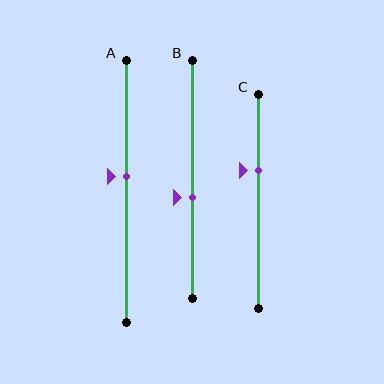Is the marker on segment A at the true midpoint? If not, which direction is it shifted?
No, the marker on segment A is shifted upward by about 6% of the segment length.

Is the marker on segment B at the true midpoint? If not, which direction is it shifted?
No, the marker on segment B is shifted downward by about 7% of the segment length.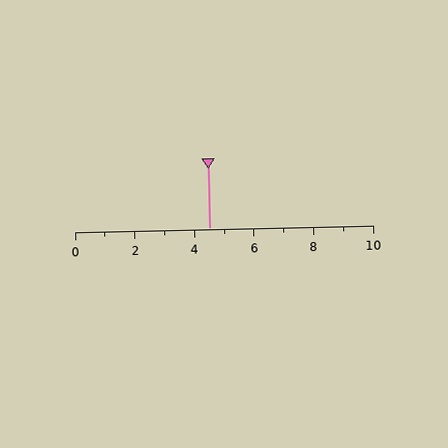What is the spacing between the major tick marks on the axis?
The major ticks are spaced 2 apart.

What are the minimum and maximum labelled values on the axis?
The axis runs from 0 to 10.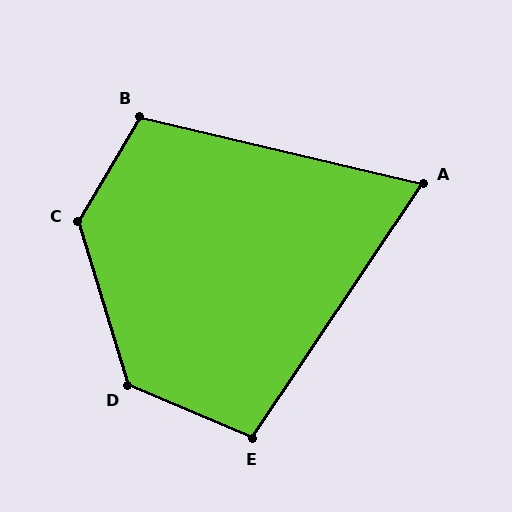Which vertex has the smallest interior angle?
A, at approximately 70 degrees.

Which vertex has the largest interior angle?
C, at approximately 132 degrees.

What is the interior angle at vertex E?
Approximately 101 degrees (obtuse).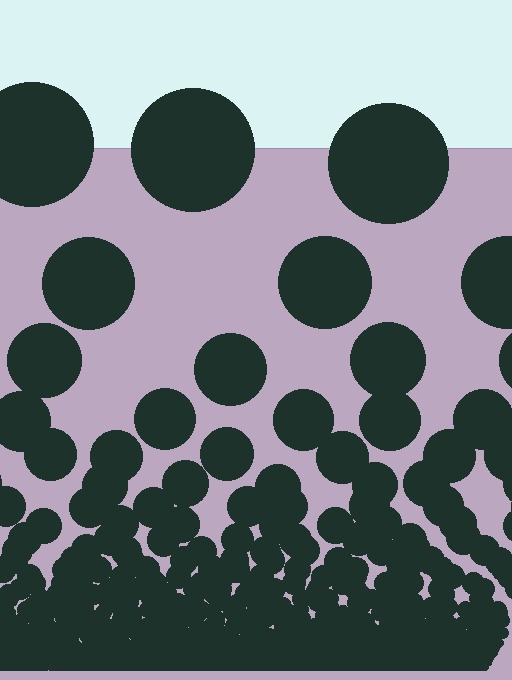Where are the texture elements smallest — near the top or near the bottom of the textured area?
Near the bottom.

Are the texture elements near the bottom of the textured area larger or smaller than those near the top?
Smaller. The gradient is inverted — elements near the bottom are smaller and denser.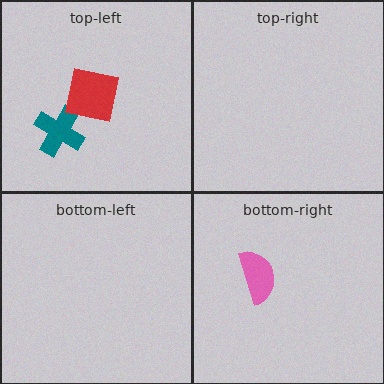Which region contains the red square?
The top-left region.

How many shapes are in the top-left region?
2.